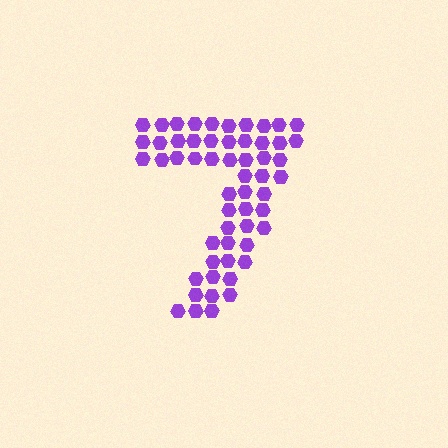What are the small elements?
The small elements are hexagons.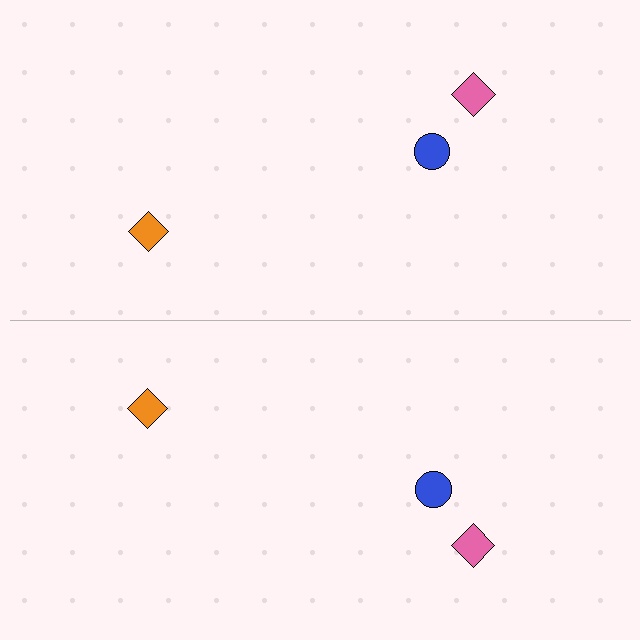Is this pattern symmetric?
Yes, this pattern has bilateral (reflection) symmetry.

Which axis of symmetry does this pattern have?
The pattern has a horizontal axis of symmetry running through the center of the image.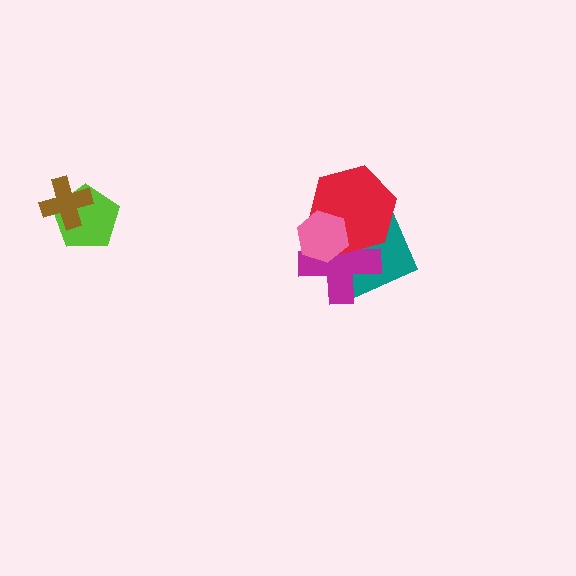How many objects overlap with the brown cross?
1 object overlaps with the brown cross.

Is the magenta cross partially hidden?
Yes, it is partially covered by another shape.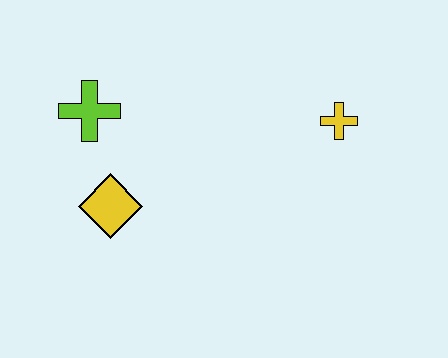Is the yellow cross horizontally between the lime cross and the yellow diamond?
No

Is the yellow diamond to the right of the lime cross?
Yes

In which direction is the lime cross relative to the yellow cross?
The lime cross is to the left of the yellow cross.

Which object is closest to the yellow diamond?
The lime cross is closest to the yellow diamond.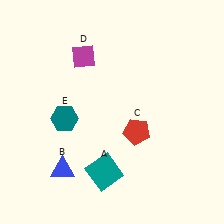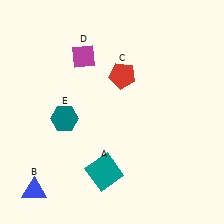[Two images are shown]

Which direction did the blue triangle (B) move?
The blue triangle (B) moved left.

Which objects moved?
The objects that moved are: the blue triangle (B), the red pentagon (C).